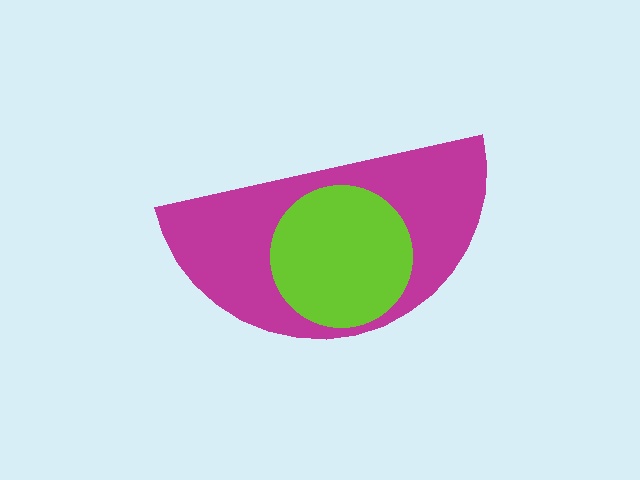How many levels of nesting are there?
2.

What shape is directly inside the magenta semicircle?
The lime circle.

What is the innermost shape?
The lime circle.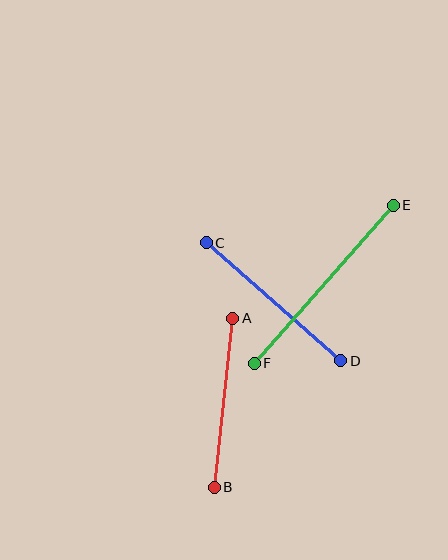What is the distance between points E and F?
The distance is approximately 210 pixels.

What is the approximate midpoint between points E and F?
The midpoint is at approximately (324, 284) pixels.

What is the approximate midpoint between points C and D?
The midpoint is at approximately (274, 302) pixels.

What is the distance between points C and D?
The distance is approximately 179 pixels.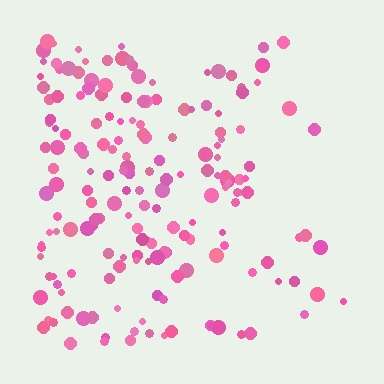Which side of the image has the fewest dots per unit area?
The right.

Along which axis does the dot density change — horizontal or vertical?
Horizontal.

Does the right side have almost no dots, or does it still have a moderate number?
Still a moderate number, just noticeably fewer than the left.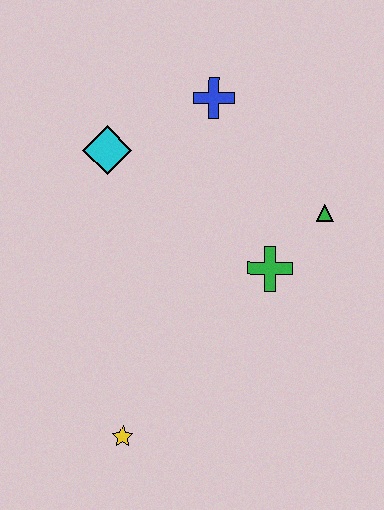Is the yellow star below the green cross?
Yes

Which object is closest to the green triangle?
The green cross is closest to the green triangle.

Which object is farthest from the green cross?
The yellow star is farthest from the green cross.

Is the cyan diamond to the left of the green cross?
Yes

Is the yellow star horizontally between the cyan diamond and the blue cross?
Yes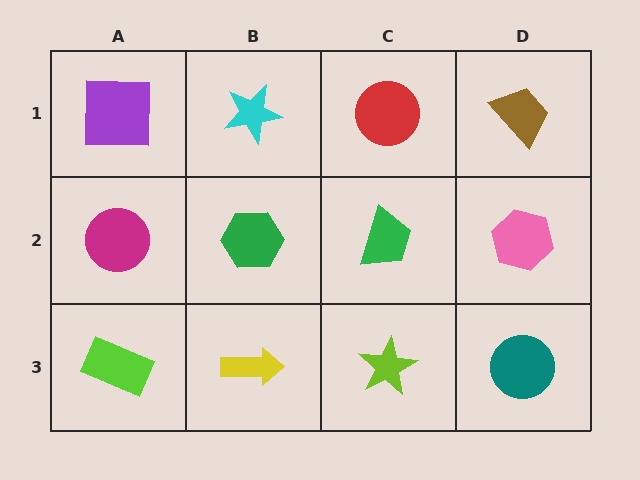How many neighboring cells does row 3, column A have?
2.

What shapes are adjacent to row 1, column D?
A pink hexagon (row 2, column D), a red circle (row 1, column C).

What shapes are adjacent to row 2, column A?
A purple square (row 1, column A), a lime rectangle (row 3, column A), a green hexagon (row 2, column B).